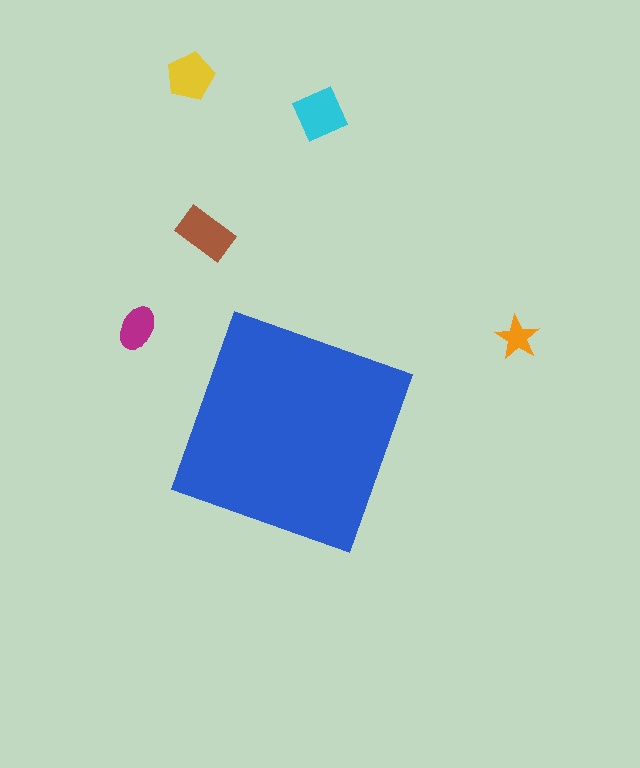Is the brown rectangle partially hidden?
No, the brown rectangle is fully visible.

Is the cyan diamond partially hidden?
No, the cyan diamond is fully visible.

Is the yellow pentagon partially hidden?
No, the yellow pentagon is fully visible.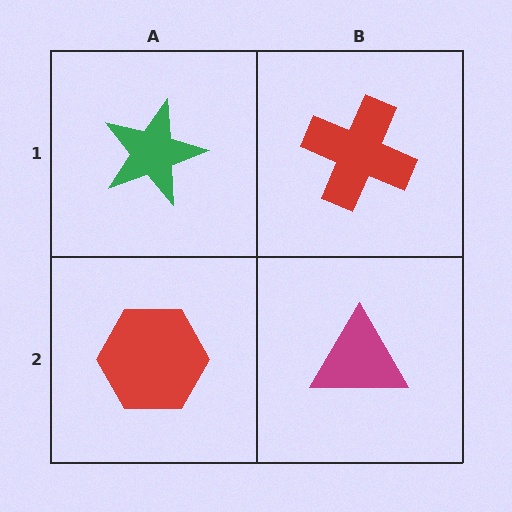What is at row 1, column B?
A red cross.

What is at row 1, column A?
A green star.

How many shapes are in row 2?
2 shapes.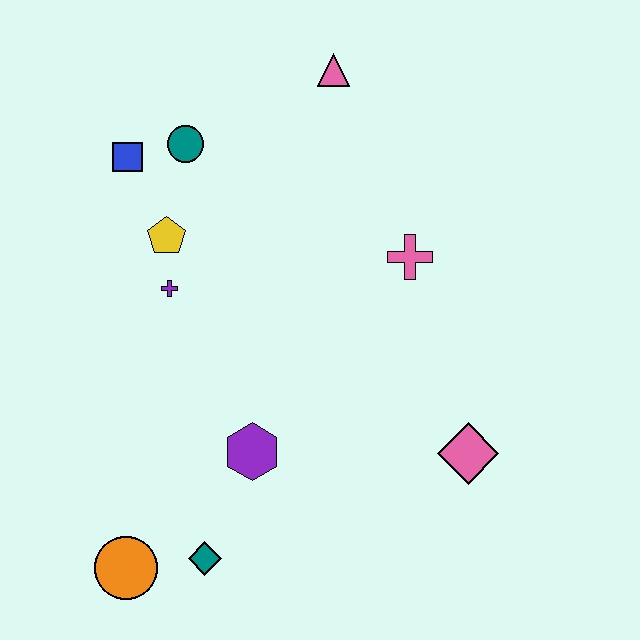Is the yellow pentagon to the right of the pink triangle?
No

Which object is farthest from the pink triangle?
The orange circle is farthest from the pink triangle.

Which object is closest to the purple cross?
The yellow pentagon is closest to the purple cross.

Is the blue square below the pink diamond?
No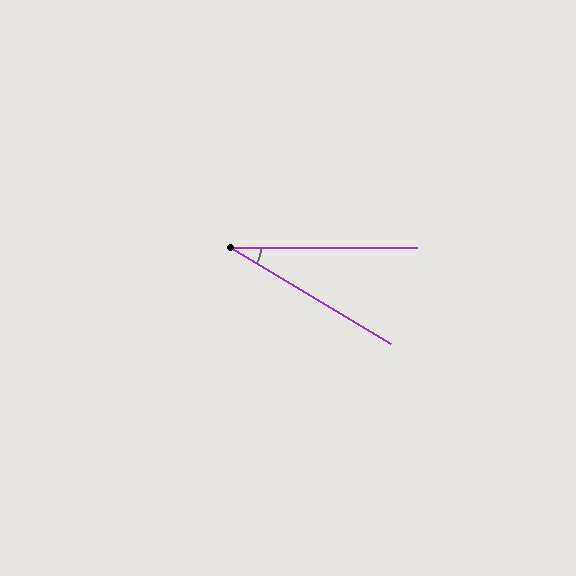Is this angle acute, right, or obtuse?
It is acute.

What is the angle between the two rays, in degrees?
Approximately 31 degrees.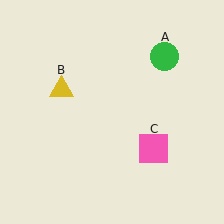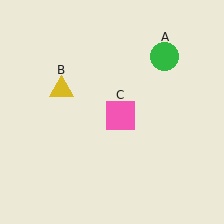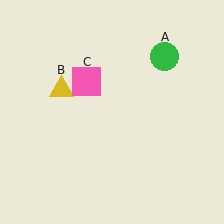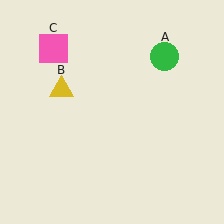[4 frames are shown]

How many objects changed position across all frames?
1 object changed position: pink square (object C).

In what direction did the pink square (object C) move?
The pink square (object C) moved up and to the left.